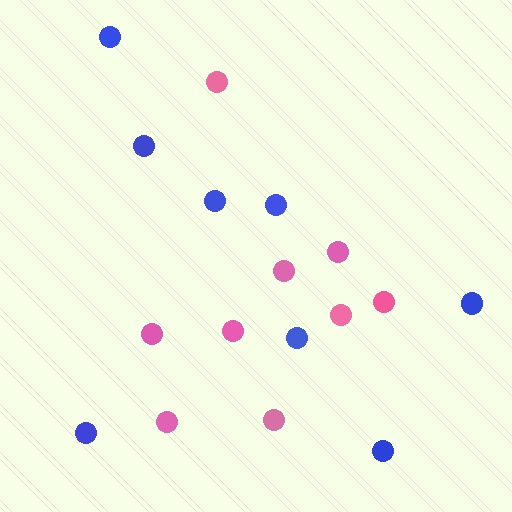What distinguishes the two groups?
There are 2 groups: one group of blue circles (8) and one group of pink circles (9).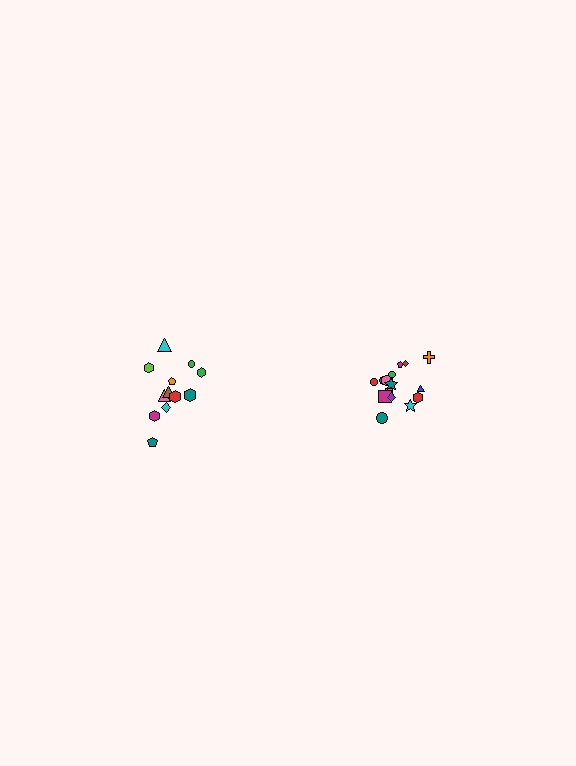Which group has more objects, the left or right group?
The right group.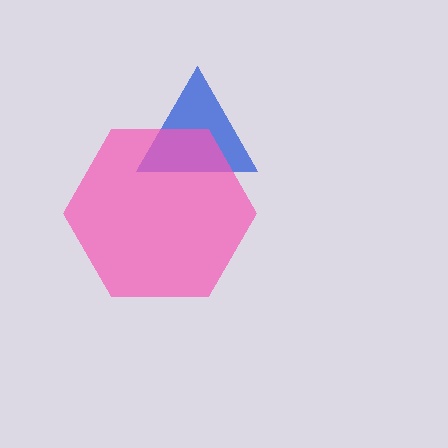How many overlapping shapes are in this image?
There are 2 overlapping shapes in the image.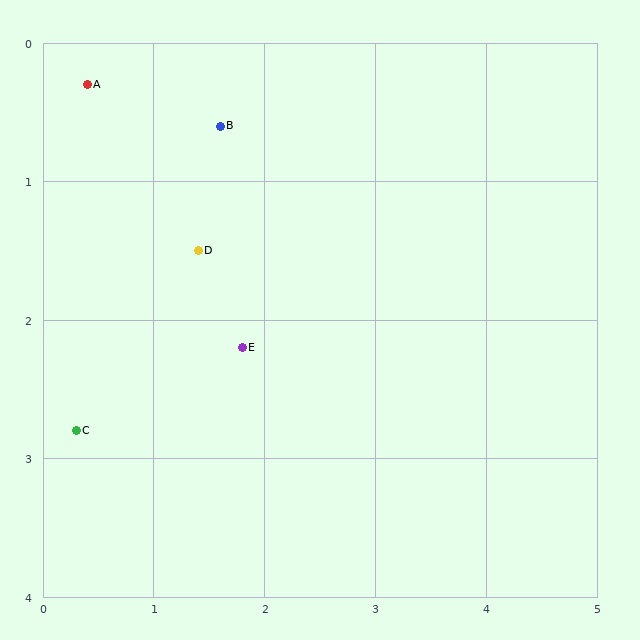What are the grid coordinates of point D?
Point D is at approximately (1.4, 1.5).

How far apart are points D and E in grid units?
Points D and E are about 0.8 grid units apart.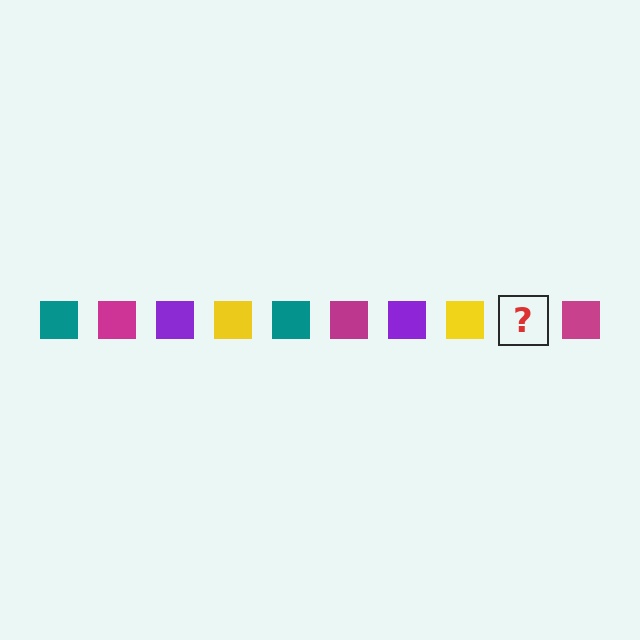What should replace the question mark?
The question mark should be replaced with a teal square.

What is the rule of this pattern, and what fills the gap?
The rule is that the pattern cycles through teal, magenta, purple, yellow squares. The gap should be filled with a teal square.